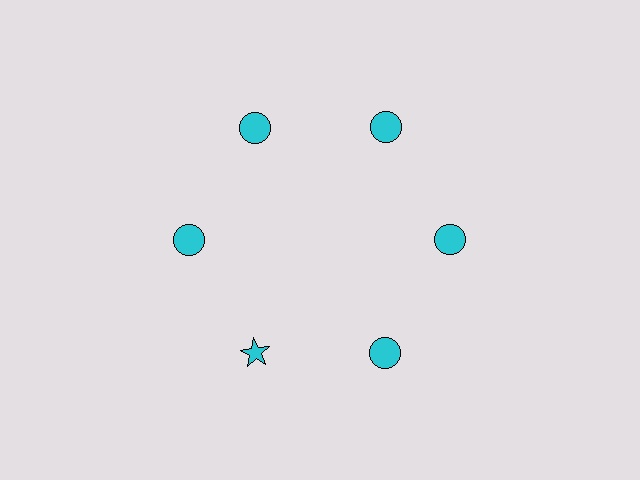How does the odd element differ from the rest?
It has a different shape: star instead of circle.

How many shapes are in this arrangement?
There are 6 shapes arranged in a ring pattern.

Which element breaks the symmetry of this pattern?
The cyan star at roughly the 7 o'clock position breaks the symmetry. All other shapes are cyan circles.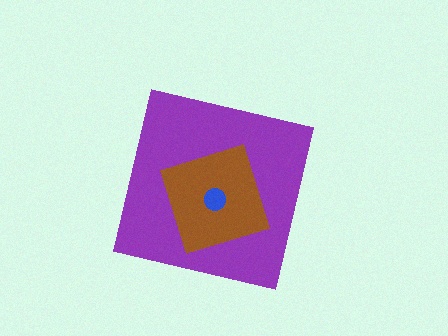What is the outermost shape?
The purple square.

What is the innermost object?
The blue circle.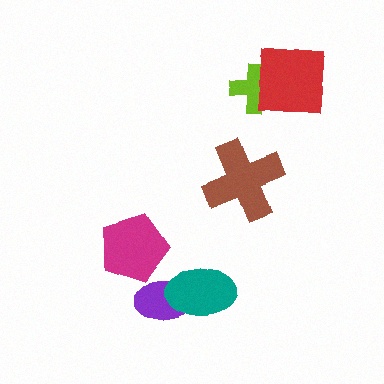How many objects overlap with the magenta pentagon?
0 objects overlap with the magenta pentagon.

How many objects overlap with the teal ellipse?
1 object overlaps with the teal ellipse.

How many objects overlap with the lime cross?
1 object overlaps with the lime cross.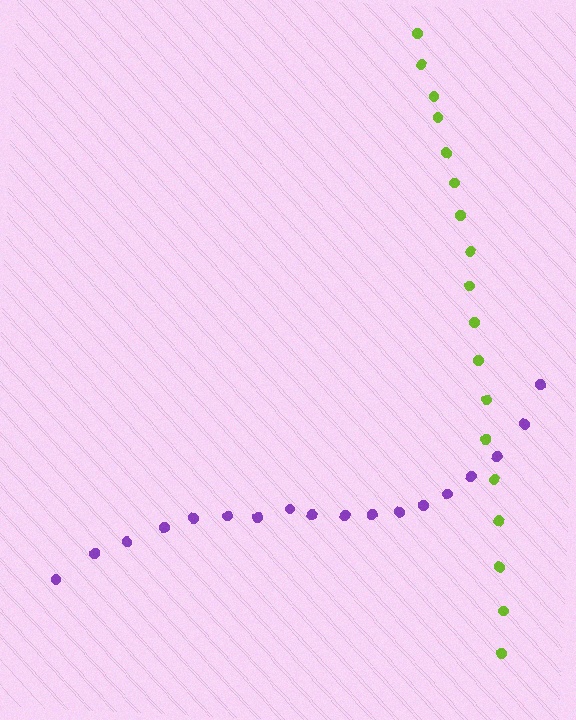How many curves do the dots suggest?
There are 2 distinct paths.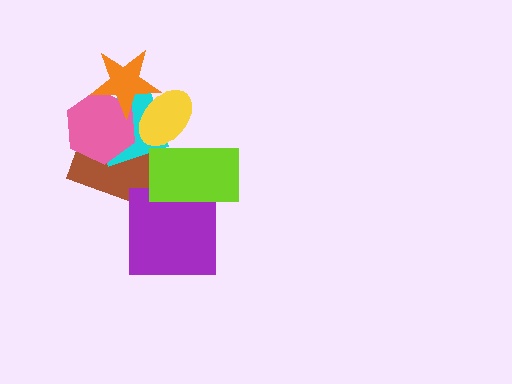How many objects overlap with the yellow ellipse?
3 objects overlap with the yellow ellipse.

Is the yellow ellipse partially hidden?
Yes, it is partially covered by another shape.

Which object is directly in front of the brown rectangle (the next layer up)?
The cyan diamond is directly in front of the brown rectangle.